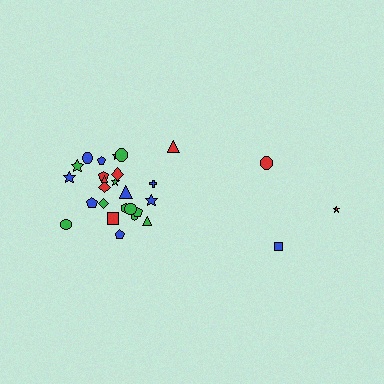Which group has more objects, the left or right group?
The left group.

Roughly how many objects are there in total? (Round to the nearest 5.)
Roughly 30 objects in total.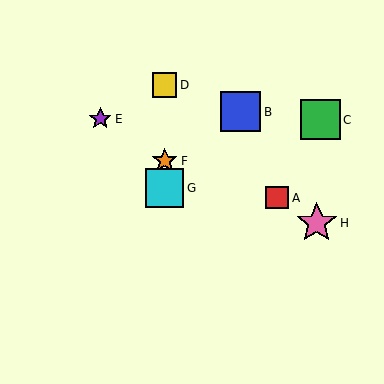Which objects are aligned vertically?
Objects D, F, G are aligned vertically.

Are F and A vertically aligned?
No, F is at x≈165 and A is at x≈277.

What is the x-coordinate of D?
Object D is at x≈165.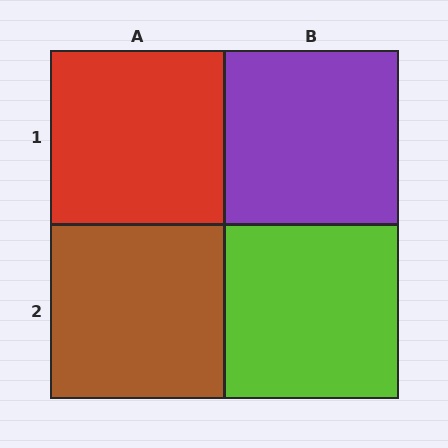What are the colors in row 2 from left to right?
Brown, lime.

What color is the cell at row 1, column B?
Purple.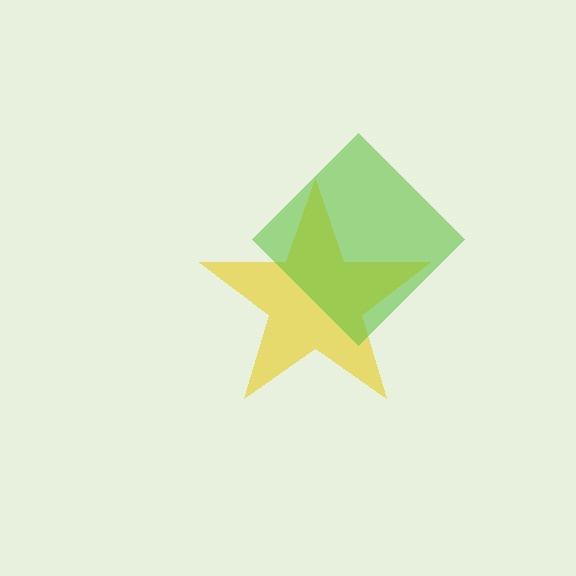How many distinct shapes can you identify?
There are 2 distinct shapes: a yellow star, a lime diamond.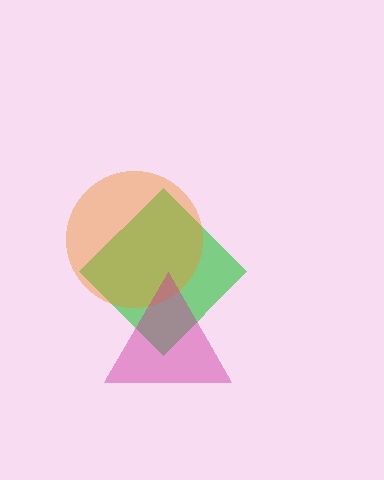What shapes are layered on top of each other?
The layered shapes are: a green diamond, an orange circle, a magenta triangle.